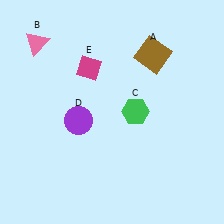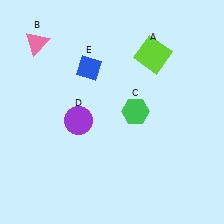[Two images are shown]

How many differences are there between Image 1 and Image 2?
There are 2 differences between the two images.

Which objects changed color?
A changed from brown to lime. E changed from magenta to blue.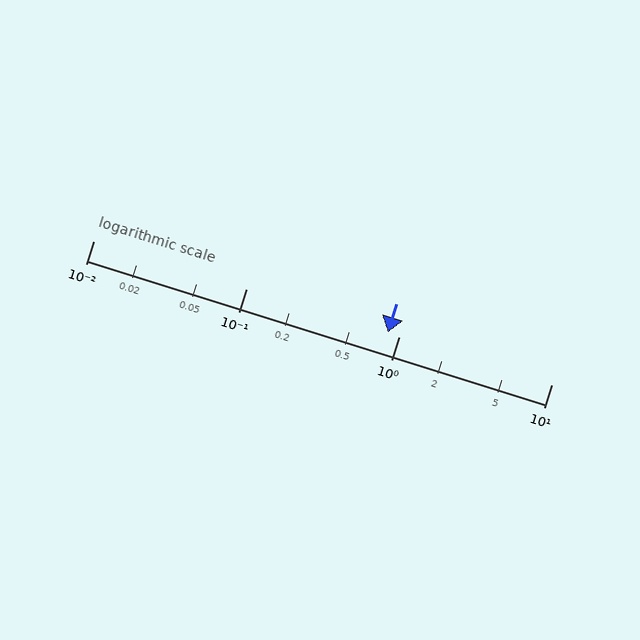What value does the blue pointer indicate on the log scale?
The pointer indicates approximately 0.85.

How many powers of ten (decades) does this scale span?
The scale spans 3 decades, from 0.01 to 10.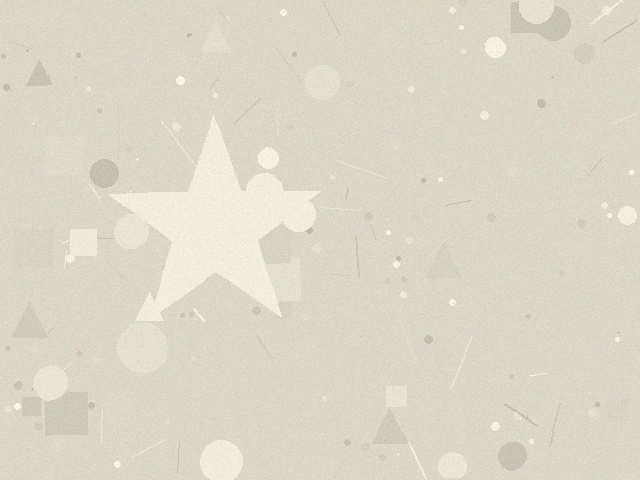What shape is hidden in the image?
A star is hidden in the image.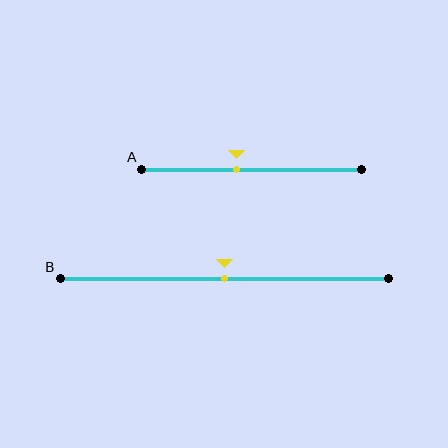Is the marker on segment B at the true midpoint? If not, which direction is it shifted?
Yes, the marker on segment B is at the true midpoint.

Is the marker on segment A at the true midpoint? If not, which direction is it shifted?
No, the marker on segment A is shifted to the left by about 7% of the segment length.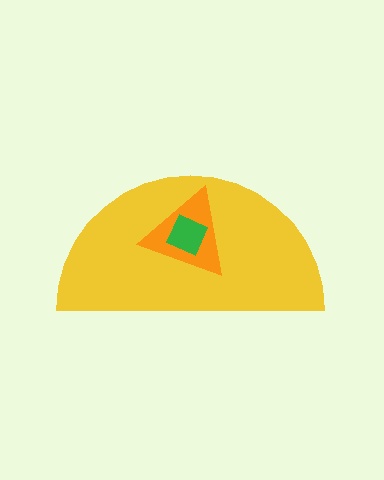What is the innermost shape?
The green diamond.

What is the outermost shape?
The yellow semicircle.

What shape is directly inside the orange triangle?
The green diamond.